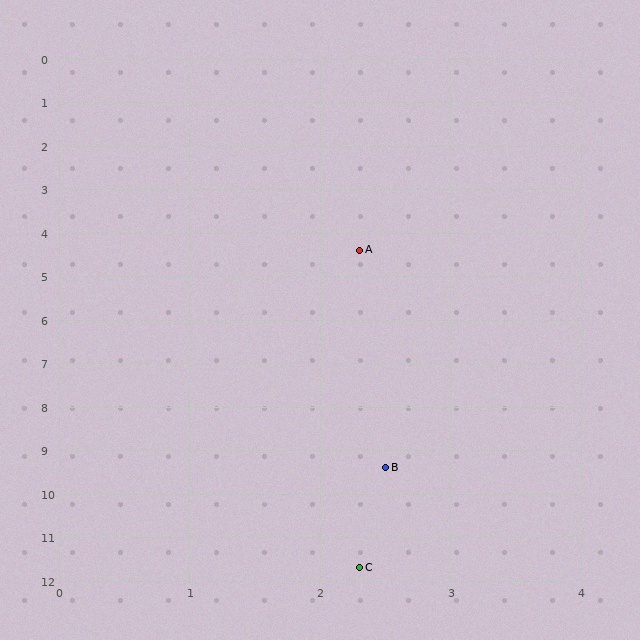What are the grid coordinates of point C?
Point C is at approximately (2.3, 11.7).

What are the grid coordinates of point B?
Point B is at approximately (2.5, 9.4).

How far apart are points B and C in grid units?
Points B and C are about 2.3 grid units apart.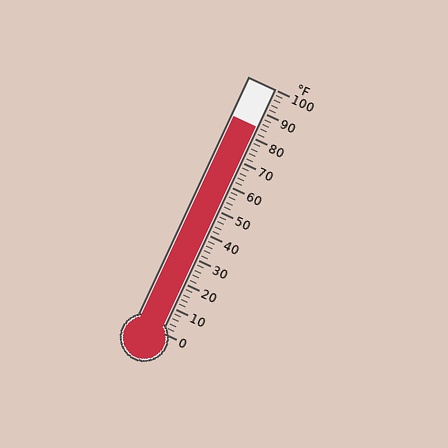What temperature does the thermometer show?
The thermometer shows approximately 84°F.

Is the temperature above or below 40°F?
The temperature is above 40°F.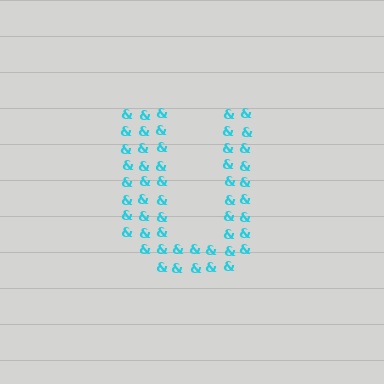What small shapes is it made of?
It is made of small ampersands.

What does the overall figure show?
The overall figure shows the letter U.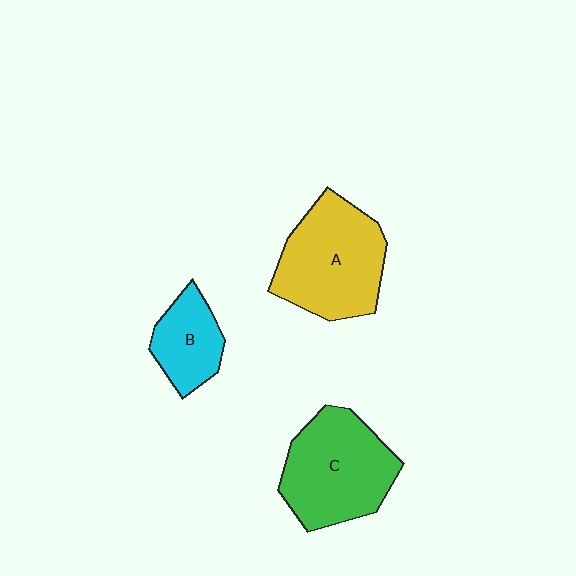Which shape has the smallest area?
Shape B (cyan).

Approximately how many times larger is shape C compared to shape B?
Approximately 1.9 times.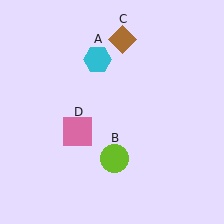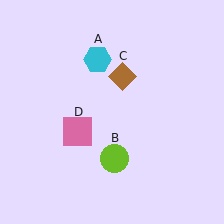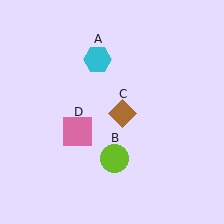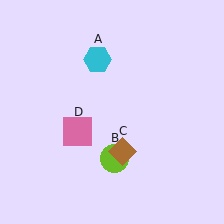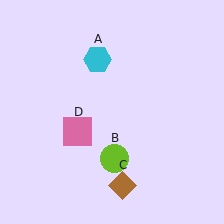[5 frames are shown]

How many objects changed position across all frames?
1 object changed position: brown diamond (object C).